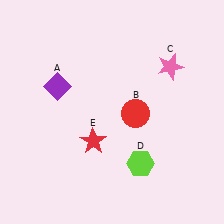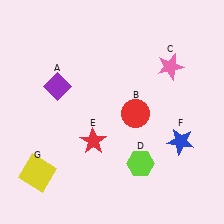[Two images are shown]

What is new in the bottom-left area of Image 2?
A yellow square (G) was added in the bottom-left area of Image 2.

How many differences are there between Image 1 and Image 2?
There are 2 differences between the two images.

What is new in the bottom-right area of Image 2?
A blue star (F) was added in the bottom-right area of Image 2.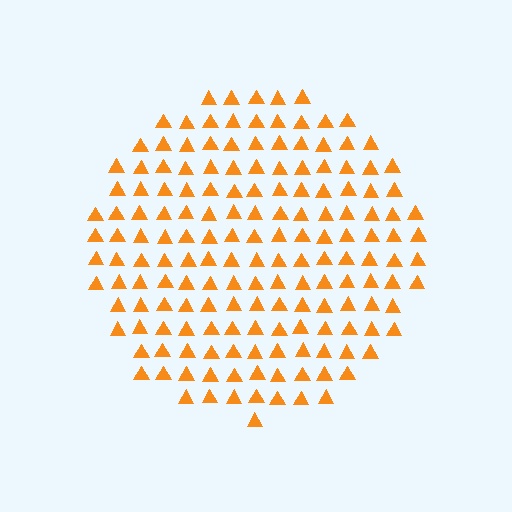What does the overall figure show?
The overall figure shows a circle.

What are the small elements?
The small elements are triangles.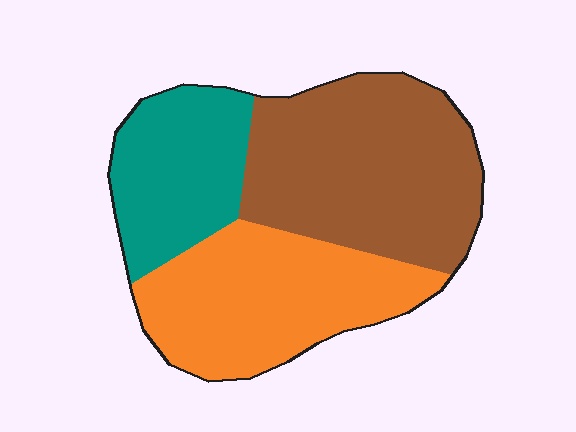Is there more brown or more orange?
Brown.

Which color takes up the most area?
Brown, at roughly 40%.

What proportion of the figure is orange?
Orange covers about 35% of the figure.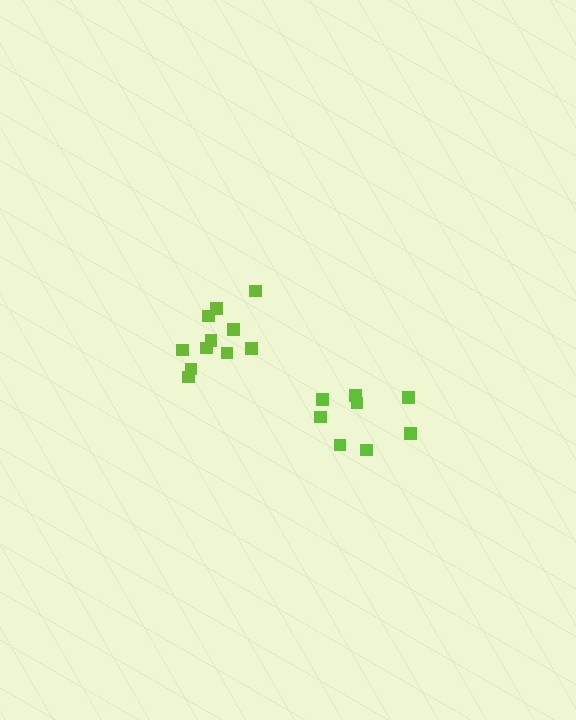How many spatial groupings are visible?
There are 2 spatial groupings.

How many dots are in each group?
Group 1: 11 dots, Group 2: 8 dots (19 total).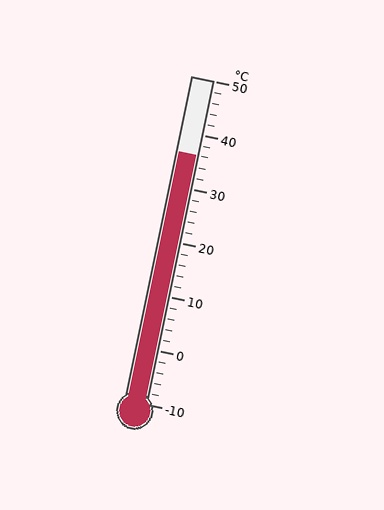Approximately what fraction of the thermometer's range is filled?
The thermometer is filled to approximately 75% of its range.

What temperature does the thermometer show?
The thermometer shows approximately 36°C.